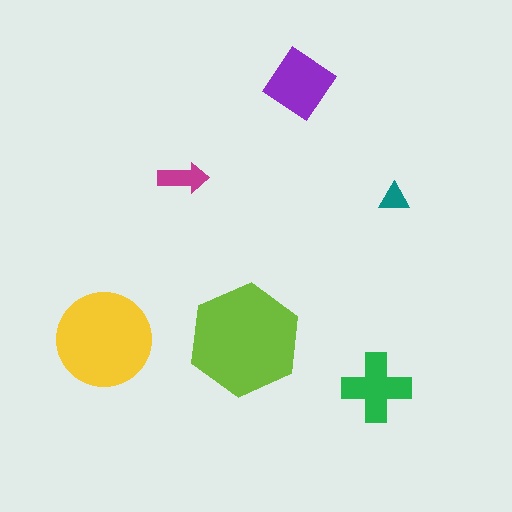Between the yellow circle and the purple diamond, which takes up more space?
The yellow circle.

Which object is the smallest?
The teal triangle.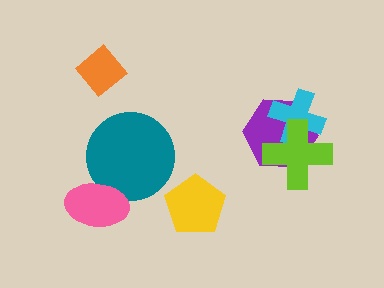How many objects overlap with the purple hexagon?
2 objects overlap with the purple hexagon.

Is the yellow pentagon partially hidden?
No, no other shape covers it.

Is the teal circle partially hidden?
Yes, it is partially covered by another shape.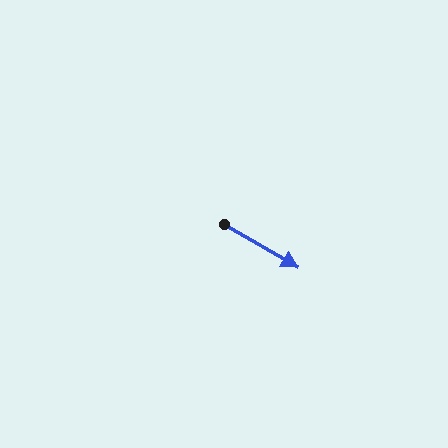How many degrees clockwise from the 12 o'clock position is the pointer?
Approximately 120 degrees.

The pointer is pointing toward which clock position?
Roughly 4 o'clock.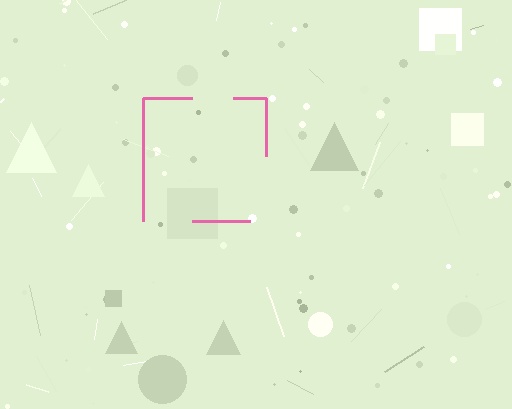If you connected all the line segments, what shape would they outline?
They would outline a square.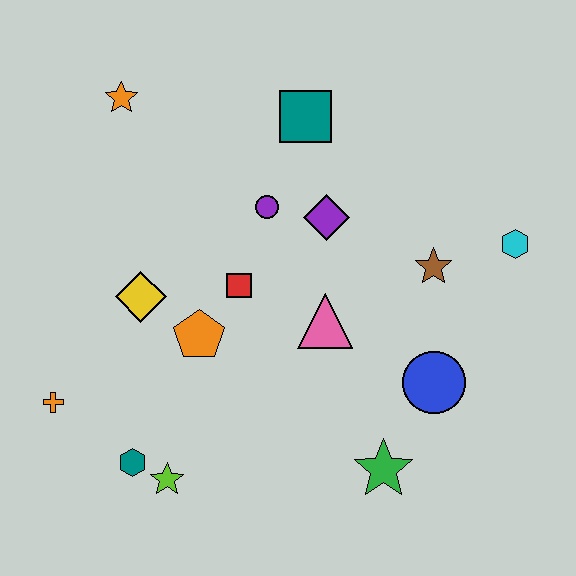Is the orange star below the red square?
No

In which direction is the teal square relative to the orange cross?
The teal square is above the orange cross.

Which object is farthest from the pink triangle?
The orange star is farthest from the pink triangle.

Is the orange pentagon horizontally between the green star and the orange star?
Yes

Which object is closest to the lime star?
The teal hexagon is closest to the lime star.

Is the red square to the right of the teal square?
No